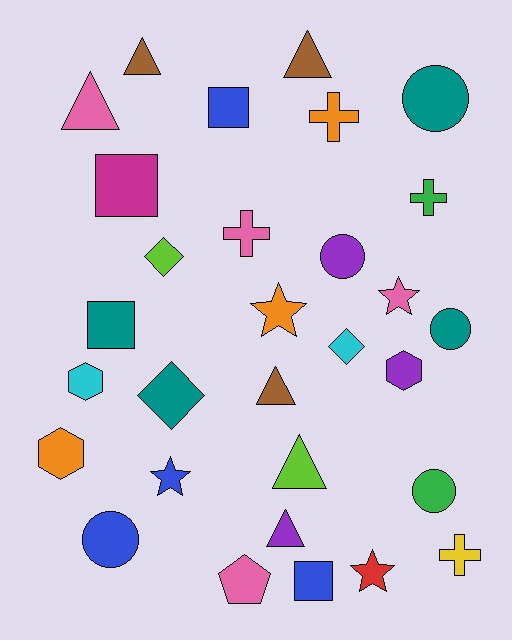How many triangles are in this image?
There are 6 triangles.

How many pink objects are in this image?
There are 4 pink objects.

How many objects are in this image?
There are 30 objects.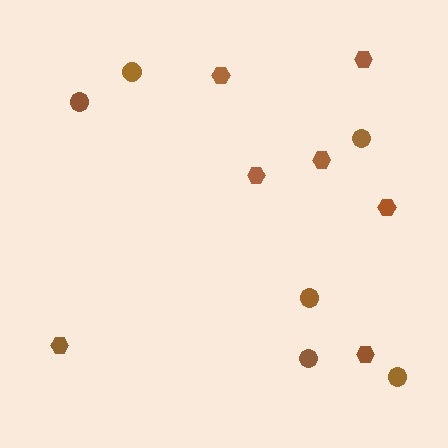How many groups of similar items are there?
There are 2 groups: one group of hexagons (7) and one group of circles (6).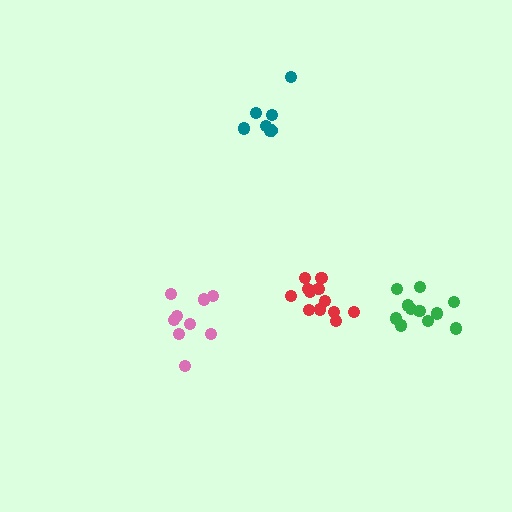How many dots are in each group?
Group 1: 12 dots, Group 2: 7 dots, Group 3: 11 dots, Group 4: 9 dots (39 total).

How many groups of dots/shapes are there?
There are 4 groups.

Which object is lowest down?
The pink cluster is bottommost.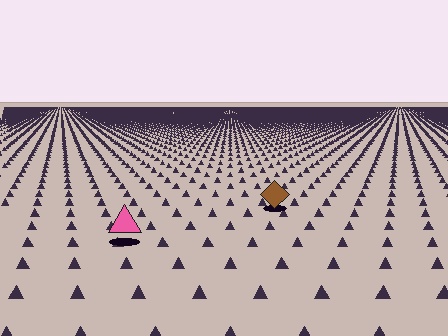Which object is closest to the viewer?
The pink triangle is closest. The texture marks near it are larger and more spread out.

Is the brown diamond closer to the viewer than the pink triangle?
No. The pink triangle is closer — you can tell from the texture gradient: the ground texture is coarser near it.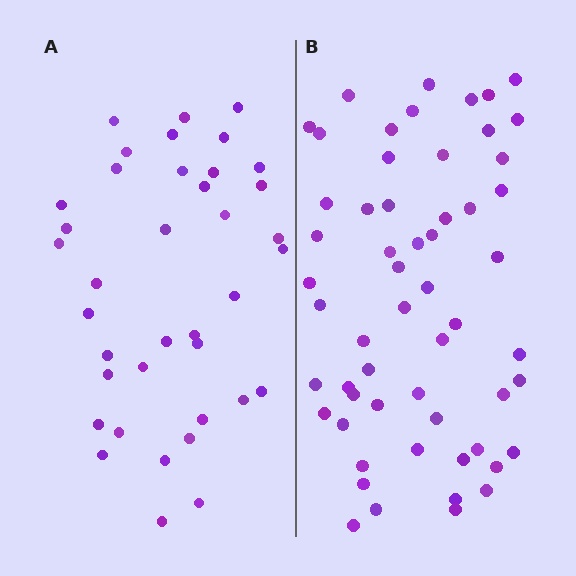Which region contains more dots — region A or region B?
Region B (the right region) has more dots.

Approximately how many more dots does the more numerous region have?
Region B has approximately 20 more dots than region A.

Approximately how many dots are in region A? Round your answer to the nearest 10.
About 40 dots. (The exact count is 38, which rounds to 40.)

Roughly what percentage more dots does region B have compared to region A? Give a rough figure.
About 50% more.